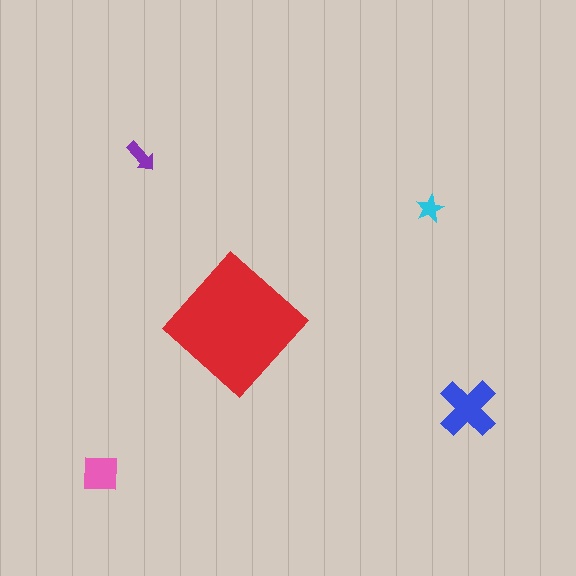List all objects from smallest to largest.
The cyan star, the purple arrow, the pink square, the blue cross, the red diamond.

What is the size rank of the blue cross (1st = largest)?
2nd.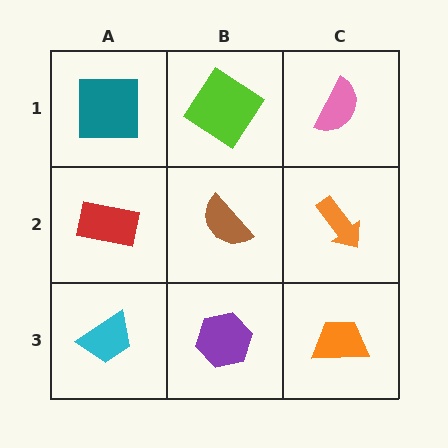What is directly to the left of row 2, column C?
A brown semicircle.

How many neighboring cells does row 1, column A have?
2.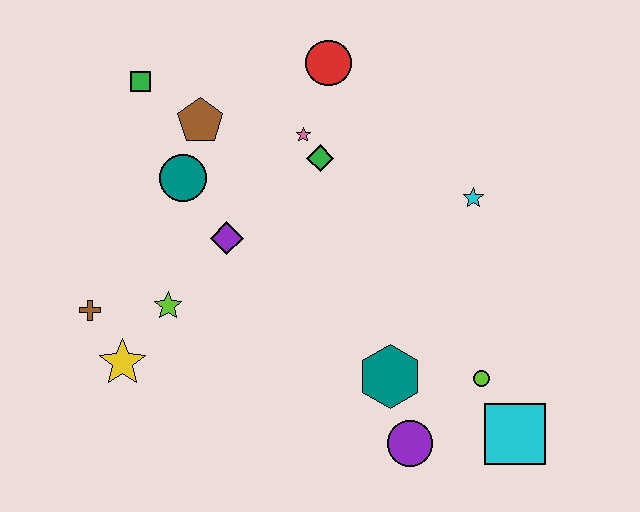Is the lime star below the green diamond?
Yes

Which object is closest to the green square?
The brown pentagon is closest to the green square.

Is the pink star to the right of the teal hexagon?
No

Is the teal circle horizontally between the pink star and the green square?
Yes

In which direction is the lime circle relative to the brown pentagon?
The lime circle is to the right of the brown pentagon.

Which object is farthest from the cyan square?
The green square is farthest from the cyan square.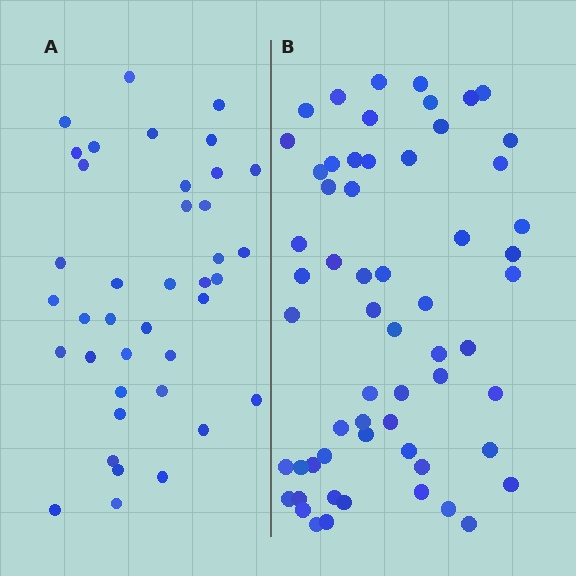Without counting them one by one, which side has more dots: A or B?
Region B (the right region) has more dots.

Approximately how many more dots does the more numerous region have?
Region B has approximately 20 more dots than region A.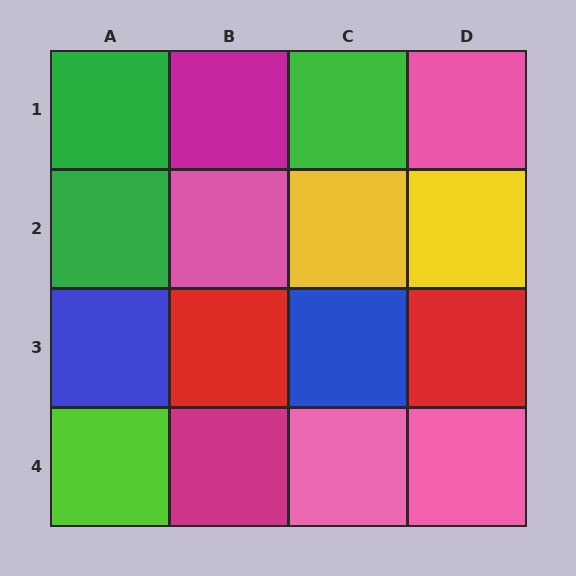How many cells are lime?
1 cell is lime.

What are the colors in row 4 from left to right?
Lime, magenta, pink, pink.